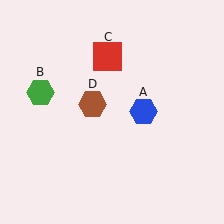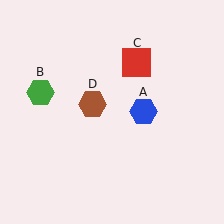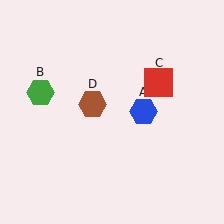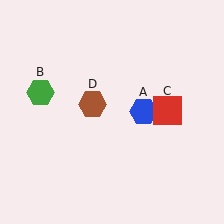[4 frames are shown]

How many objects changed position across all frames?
1 object changed position: red square (object C).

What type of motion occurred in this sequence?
The red square (object C) rotated clockwise around the center of the scene.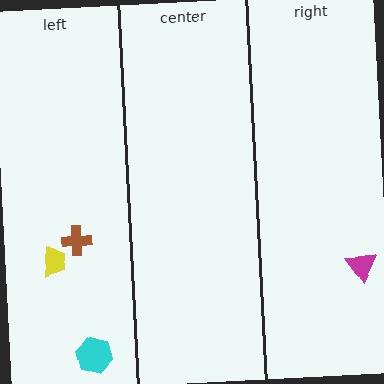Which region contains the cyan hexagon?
The left region.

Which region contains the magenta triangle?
The right region.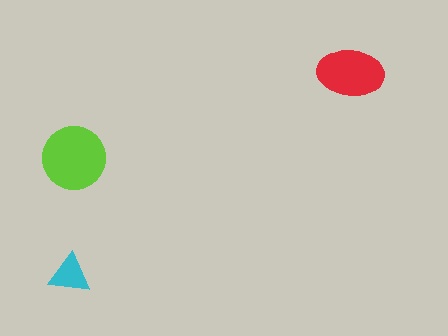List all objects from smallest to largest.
The cyan triangle, the red ellipse, the lime circle.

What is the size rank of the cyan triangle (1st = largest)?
3rd.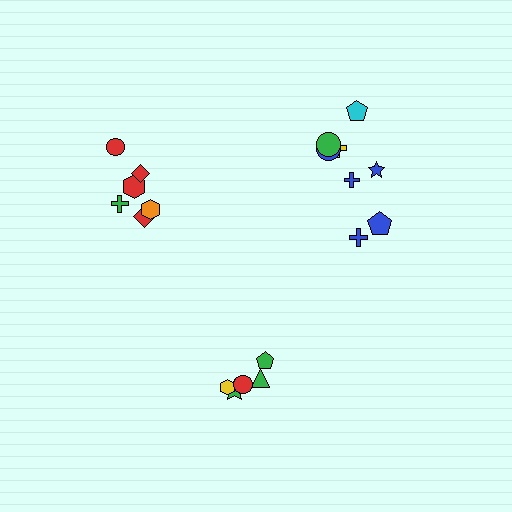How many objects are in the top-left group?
There are 6 objects.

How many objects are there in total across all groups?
There are 19 objects.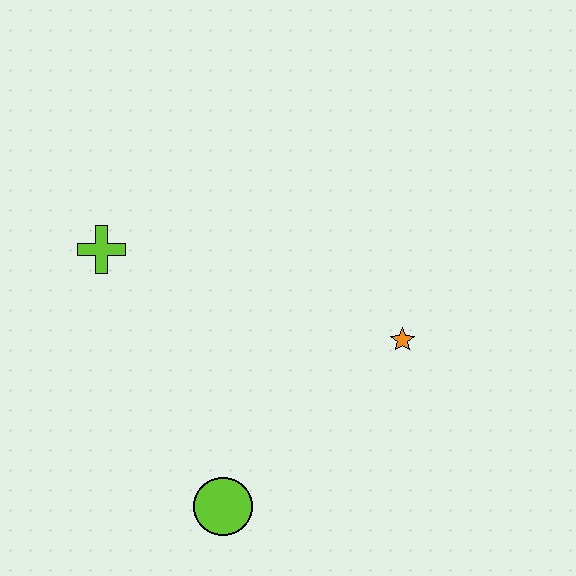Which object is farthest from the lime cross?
The orange star is farthest from the lime cross.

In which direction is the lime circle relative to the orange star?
The lime circle is to the left of the orange star.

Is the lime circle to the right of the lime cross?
Yes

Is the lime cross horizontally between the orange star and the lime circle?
No